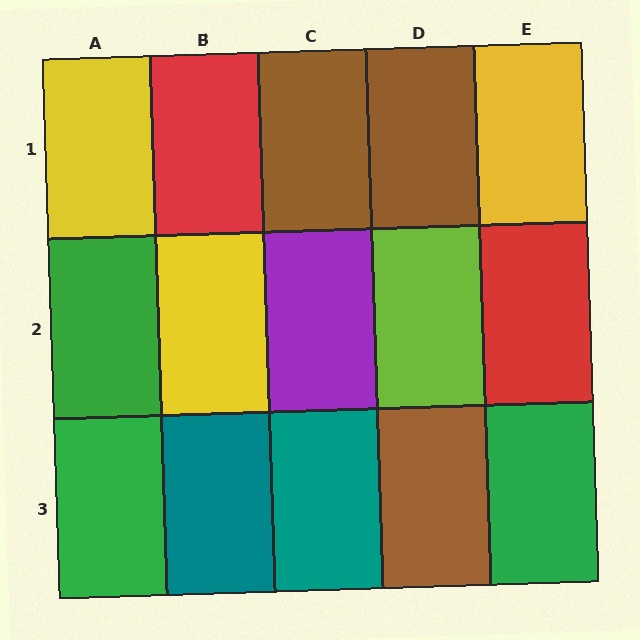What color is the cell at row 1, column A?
Yellow.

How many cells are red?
2 cells are red.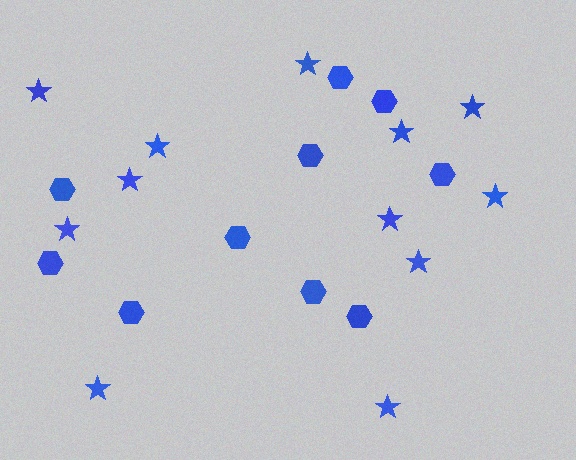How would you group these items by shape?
There are 2 groups: one group of hexagons (10) and one group of stars (12).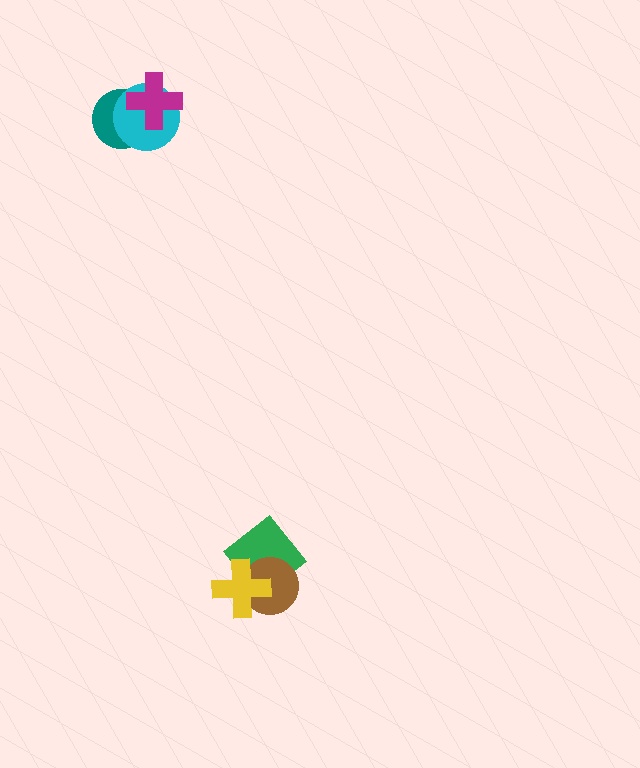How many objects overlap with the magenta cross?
2 objects overlap with the magenta cross.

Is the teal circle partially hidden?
Yes, it is partially covered by another shape.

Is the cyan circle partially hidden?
Yes, it is partially covered by another shape.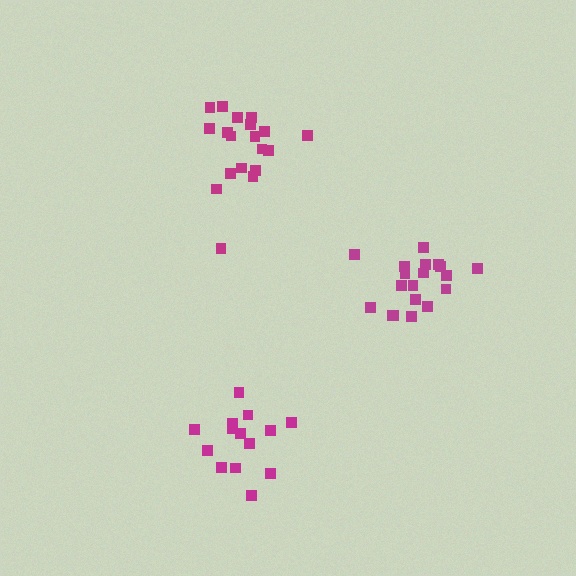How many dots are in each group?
Group 1: 14 dots, Group 2: 19 dots, Group 3: 19 dots (52 total).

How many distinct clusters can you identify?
There are 3 distinct clusters.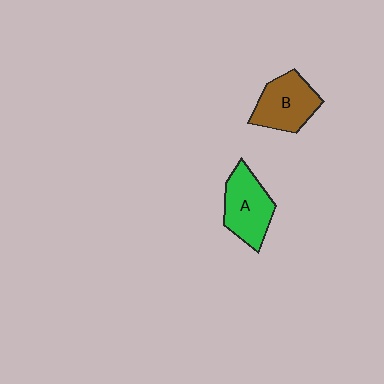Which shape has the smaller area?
Shape B (brown).